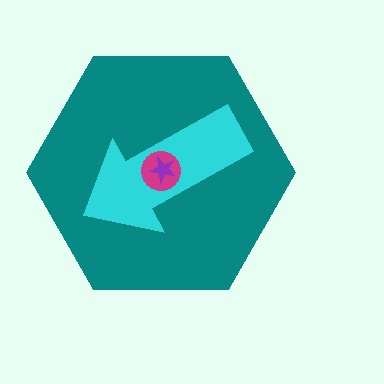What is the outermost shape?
The teal hexagon.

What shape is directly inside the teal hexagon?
The cyan arrow.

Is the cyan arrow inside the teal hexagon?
Yes.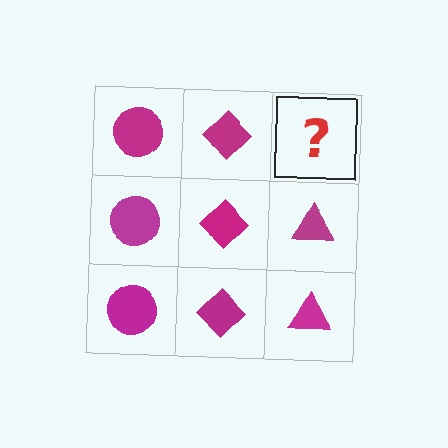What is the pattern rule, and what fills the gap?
The rule is that each column has a consistent shape. The gap should be filled with a magenta triangle.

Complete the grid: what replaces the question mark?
The question mark should be replaced with a magenta triangle.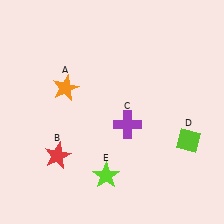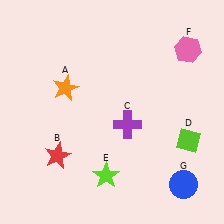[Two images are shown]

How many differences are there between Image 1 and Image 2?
There are 2 differences between the two images.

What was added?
A pink hexagon (F), a blue circle (G) were added in Image 2.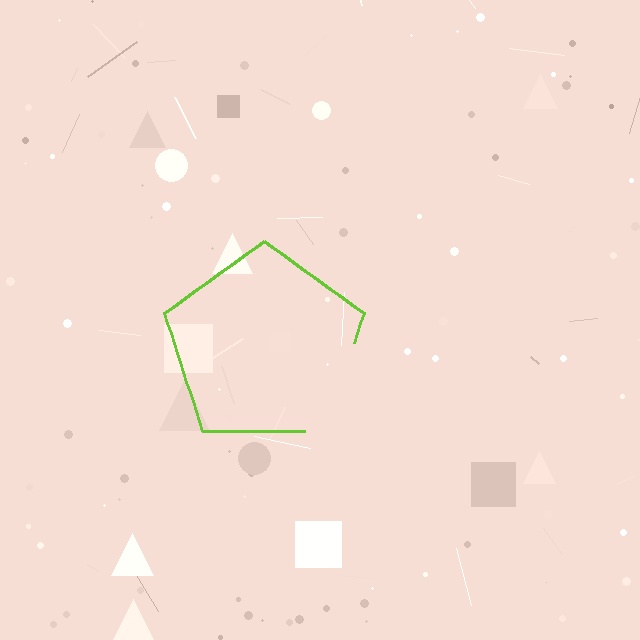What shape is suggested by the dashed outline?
The dashed outline suggests a pentagon.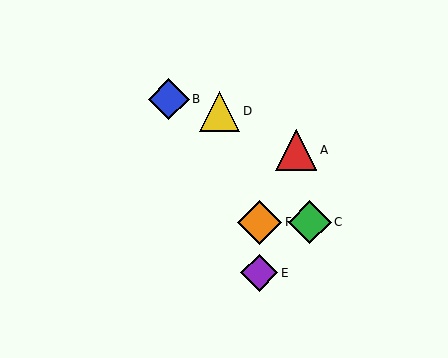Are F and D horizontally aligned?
No, F is at y≈222 and D is at y≈111.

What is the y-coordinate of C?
Object C is at y≈222.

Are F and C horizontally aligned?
Yes, both are at y≈222.